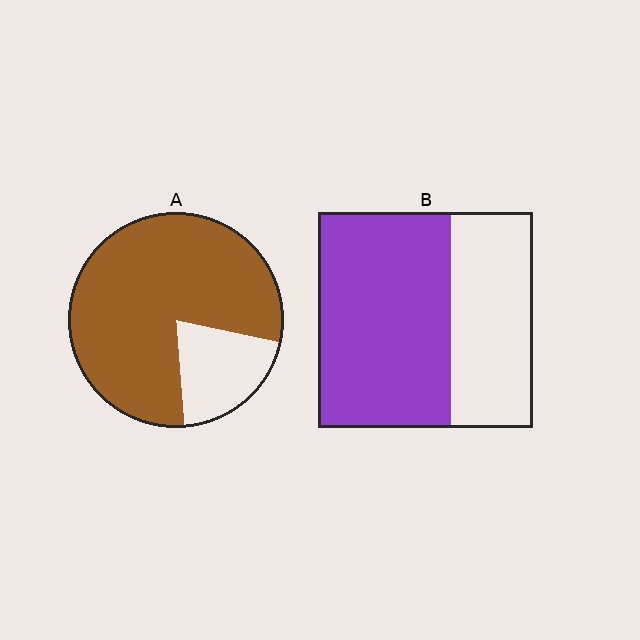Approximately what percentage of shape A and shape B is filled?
A is approximately 80% and B is approximately 60%.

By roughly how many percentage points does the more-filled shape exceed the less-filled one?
By roughly 20 percentage points (A over B).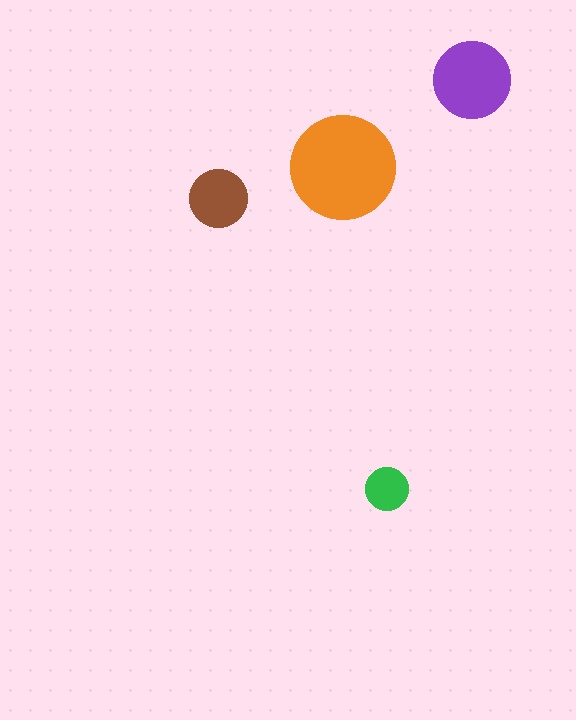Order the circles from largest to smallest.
the orange one, the purple one, the brown one, the green one.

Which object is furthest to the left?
The brown circle is leftmost.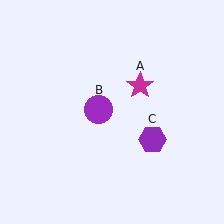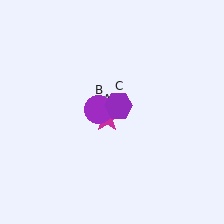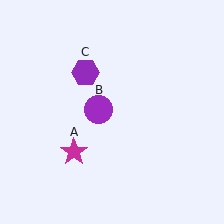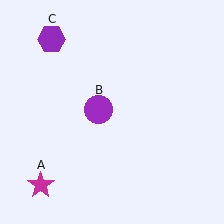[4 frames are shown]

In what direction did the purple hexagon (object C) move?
The purple hexagon (object C) moved up and to the left.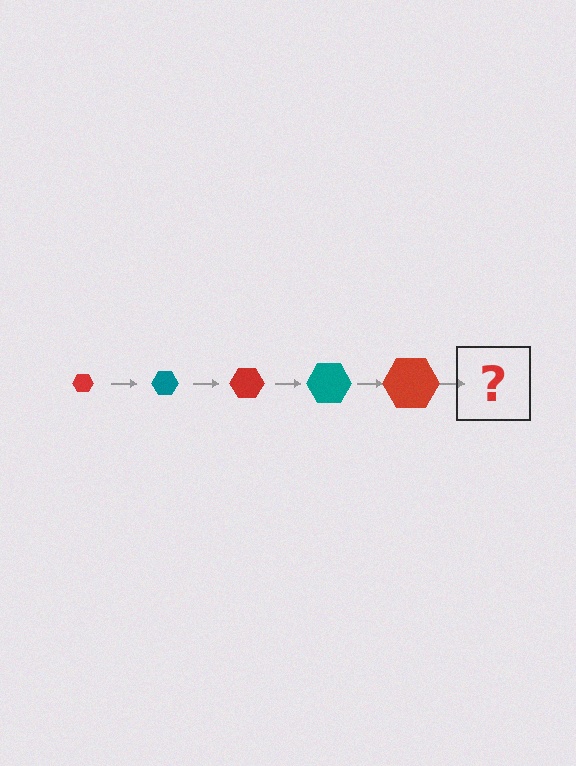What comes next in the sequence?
The next element should be a teal hexagon, larger than the previous one.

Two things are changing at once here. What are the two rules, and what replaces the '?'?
The two rules are that the hexagon grows larger each step and the color cycles through red and teal. The '?' should be a teal hexagon, larger than the previous one.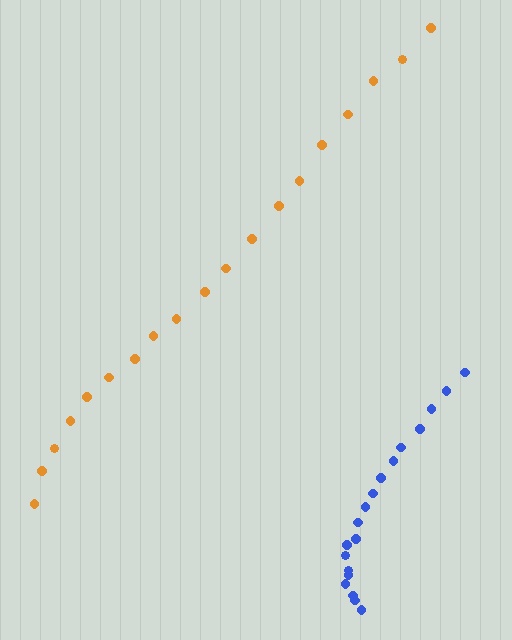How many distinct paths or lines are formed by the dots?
There are 2 distinct paths.